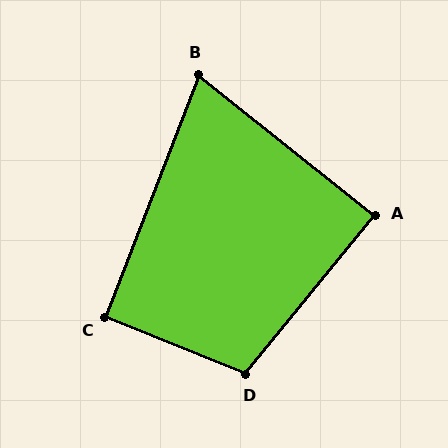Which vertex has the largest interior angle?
D, at approximately 108 degrees.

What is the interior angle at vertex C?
Approximately 91 degrees (approximately right).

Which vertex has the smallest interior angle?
B, at approximately 72 degrees.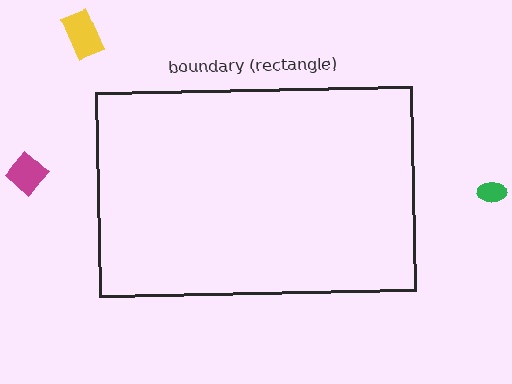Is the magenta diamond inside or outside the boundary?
Outside.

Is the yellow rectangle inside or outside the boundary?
Outside.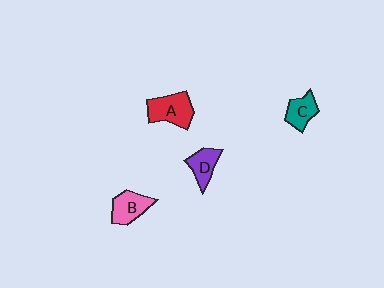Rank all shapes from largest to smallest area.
From largest to smallest: A (red), B (pink), D (purple), C (teal).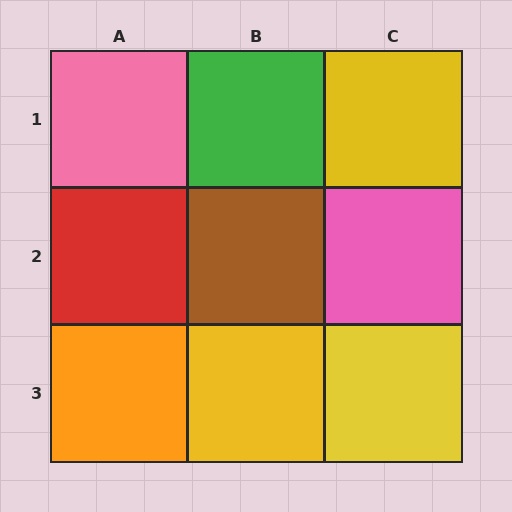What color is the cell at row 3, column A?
Orange.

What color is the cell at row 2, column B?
Brown.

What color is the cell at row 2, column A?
Red.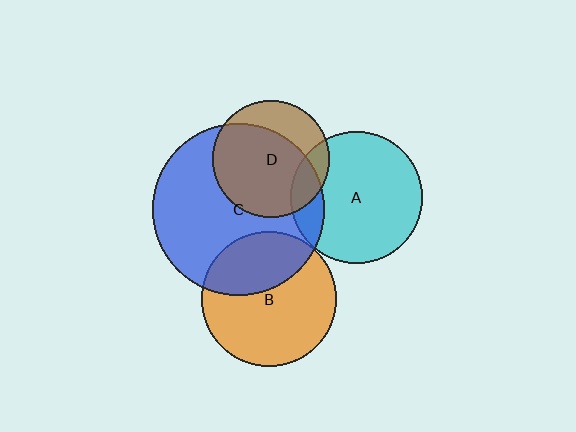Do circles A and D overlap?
Yes.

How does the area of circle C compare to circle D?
Approximately 2.2 times.